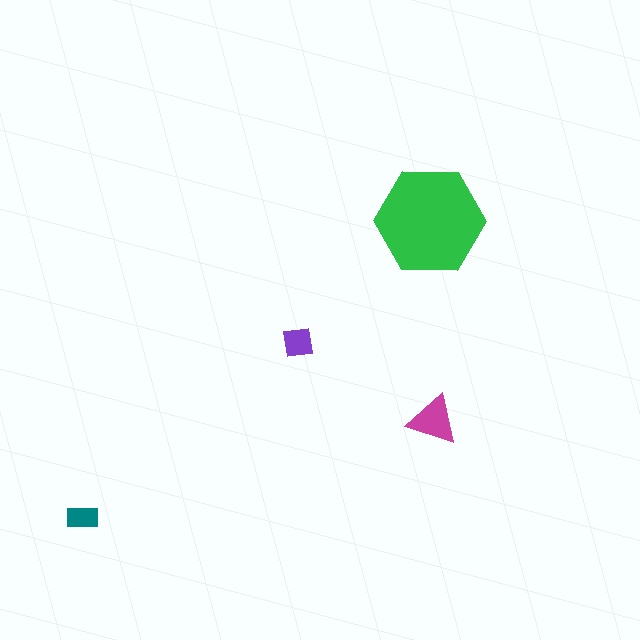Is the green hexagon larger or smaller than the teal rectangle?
Larger.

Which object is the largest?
The green hexagon.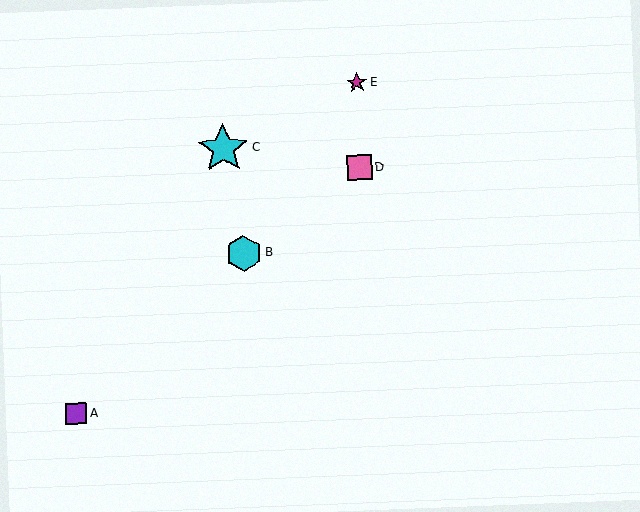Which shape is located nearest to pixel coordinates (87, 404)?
The purple square (labeled A) at (76, 414) is nearest to that location.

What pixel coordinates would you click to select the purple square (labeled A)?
Click at (76, 414) to select the purple square A.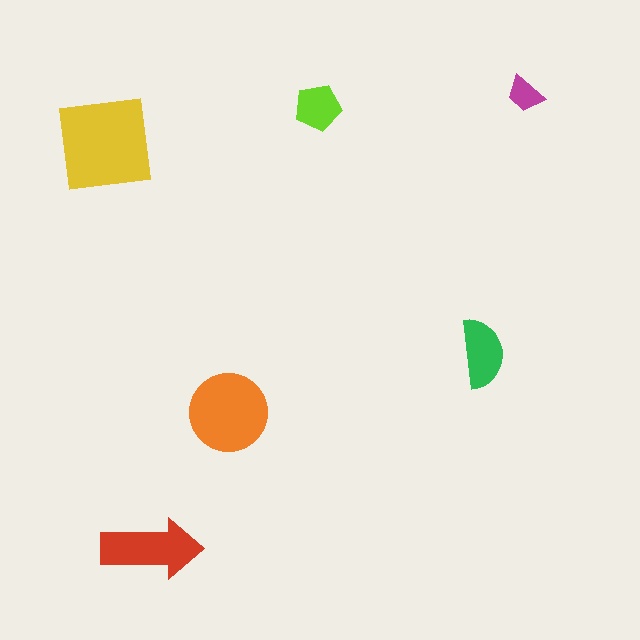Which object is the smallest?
The magenta trapezoid.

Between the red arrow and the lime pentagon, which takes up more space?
The red arrow.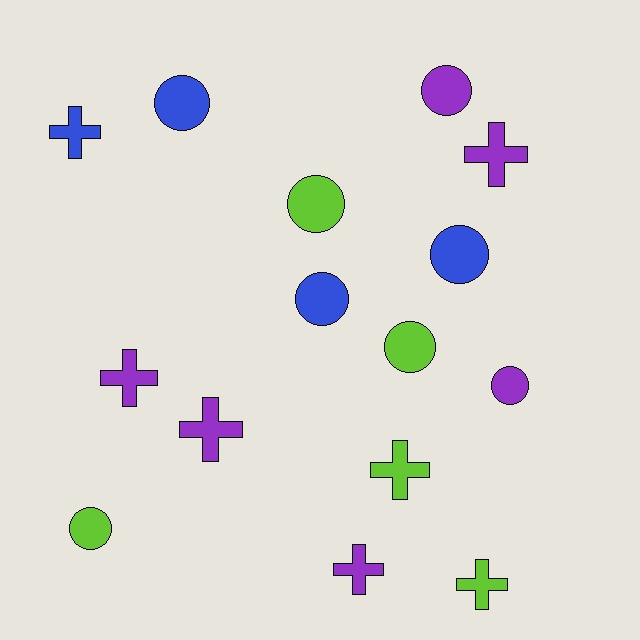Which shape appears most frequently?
Circle, with 8 objects.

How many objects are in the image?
There are 15 objects.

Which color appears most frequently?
Purple, with 6 objects.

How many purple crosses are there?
There are 4 purple crosses.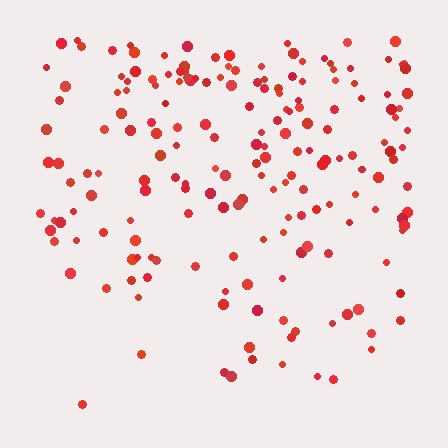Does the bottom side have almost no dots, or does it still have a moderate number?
Still a moderate number, just noticeably fewer than the top.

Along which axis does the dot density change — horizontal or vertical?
Vertical.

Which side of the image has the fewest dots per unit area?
The bottom.